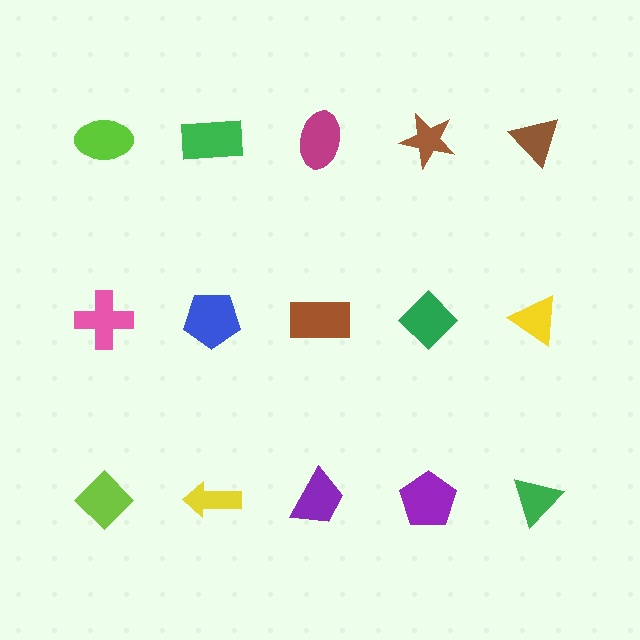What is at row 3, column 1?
A lime diamond.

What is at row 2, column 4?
A green diamond.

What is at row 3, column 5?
A green triangle.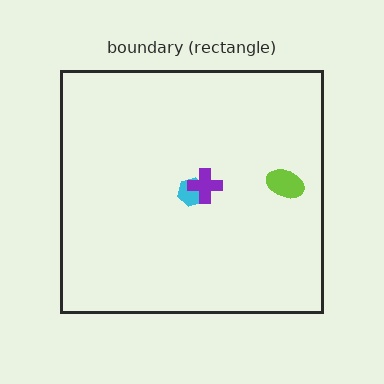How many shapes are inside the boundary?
3 inside, 0 outside.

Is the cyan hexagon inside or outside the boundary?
Inside.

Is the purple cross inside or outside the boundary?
Inside.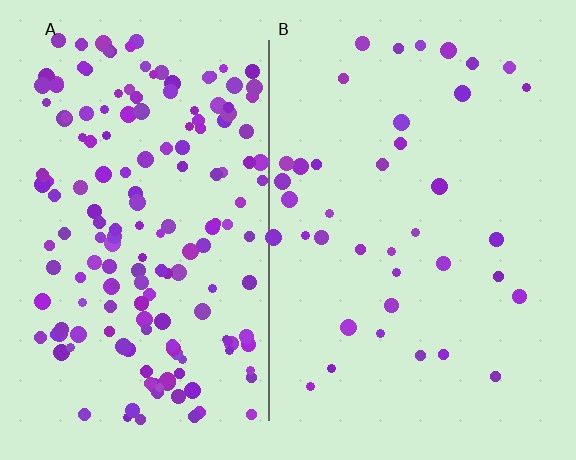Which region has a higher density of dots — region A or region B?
A (the left).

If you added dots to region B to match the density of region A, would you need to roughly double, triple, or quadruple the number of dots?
Approximately quadruple.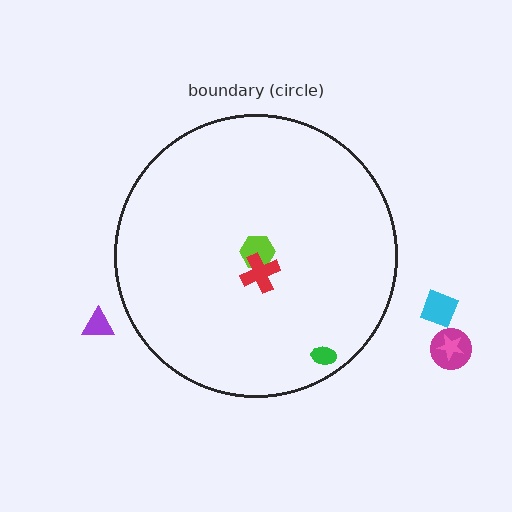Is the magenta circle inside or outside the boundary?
Outside.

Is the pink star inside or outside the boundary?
Outside.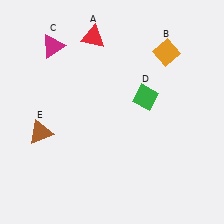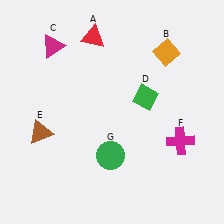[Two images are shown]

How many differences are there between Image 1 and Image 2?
There are 2 differences between the two images.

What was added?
A magenta cross (F), a green circle (G) were added in Image 2.